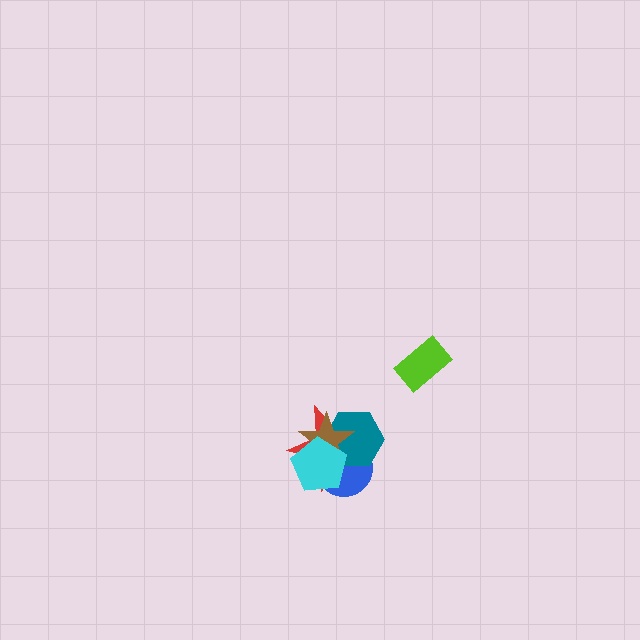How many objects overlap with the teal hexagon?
4 objects overlap with the teal hexagon.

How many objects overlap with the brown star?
4 objects overlap with the brown star.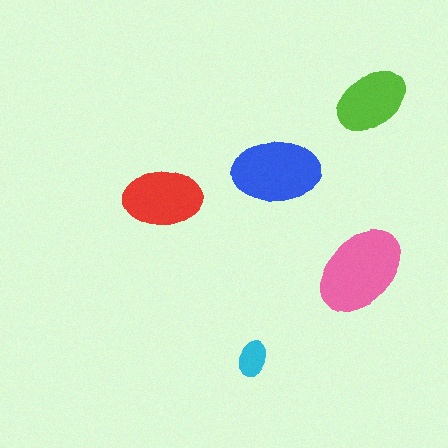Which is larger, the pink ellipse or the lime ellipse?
The pink one.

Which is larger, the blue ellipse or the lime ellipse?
The blue one.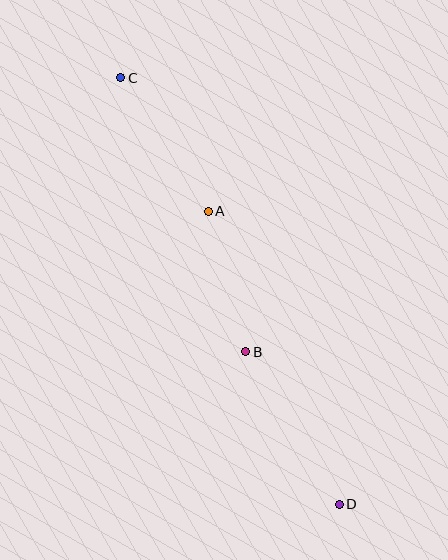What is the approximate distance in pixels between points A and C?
The distance between A and C is approximately 159 pixels.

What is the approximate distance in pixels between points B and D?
The distance between B and D is approximately 178 pixels.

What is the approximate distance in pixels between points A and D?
The distance between A and D is approximately 321 pixels.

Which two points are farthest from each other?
Points C and D are farthest from each other.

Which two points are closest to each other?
Points A and B are closest to each other.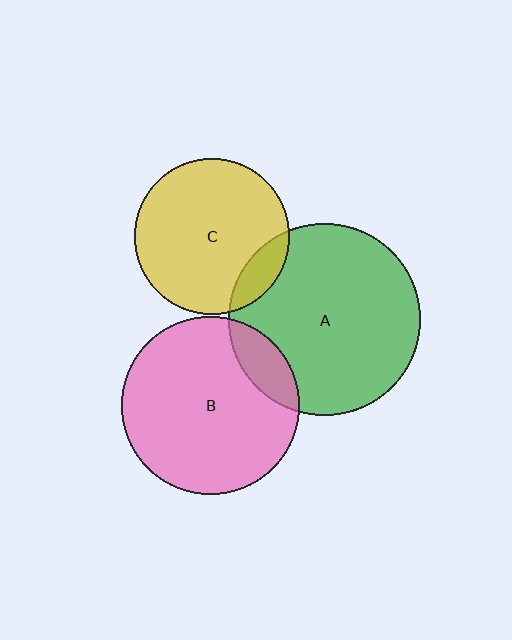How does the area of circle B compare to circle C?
Approximately 1.3 times.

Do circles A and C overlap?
Yes.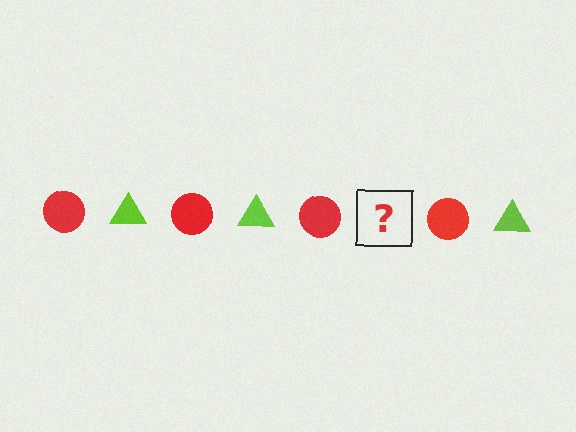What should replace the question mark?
The question mark should be replaced with a lime triangle.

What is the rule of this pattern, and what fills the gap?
The rule is that the pattern alternates between red circle and lime triangle. The gap should be filled with a lime triangle.